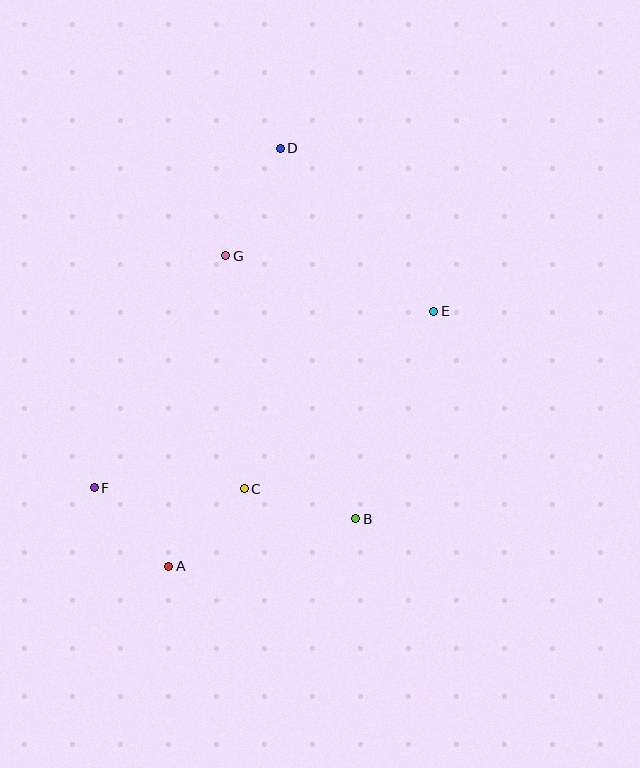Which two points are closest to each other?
Points A and C are closest to each other.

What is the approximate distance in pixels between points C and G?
The distance between C and G is approximately 234 pixels.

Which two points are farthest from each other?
Points A and D are farthest from each other.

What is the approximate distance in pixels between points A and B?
The distance between A and B is approximately 193 pixels.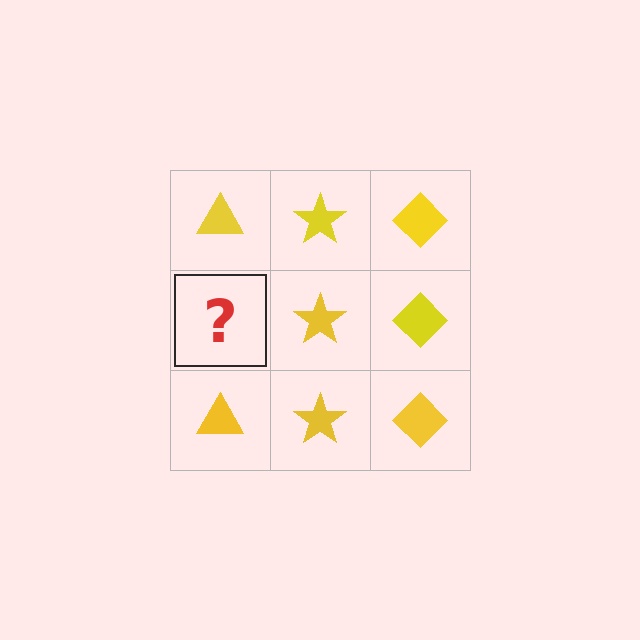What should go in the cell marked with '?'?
The missing cell should contain a yellow triangle.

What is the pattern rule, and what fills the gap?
The rule is that each column has a consistent shape. The gap should be filled with a yellow triangle.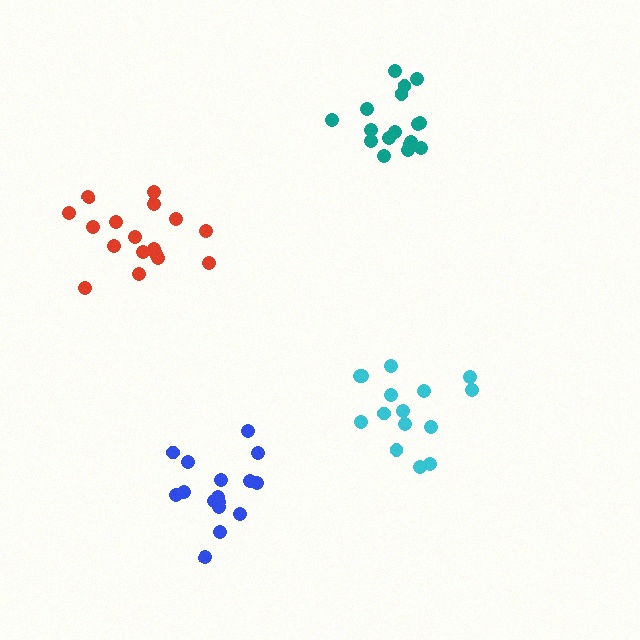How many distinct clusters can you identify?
There are 4 distinct clusters.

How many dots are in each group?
Group 1: 16 dots, Group 2: 17 dots, Group 3: 15 dots, Group 4: 17 dots (65 total).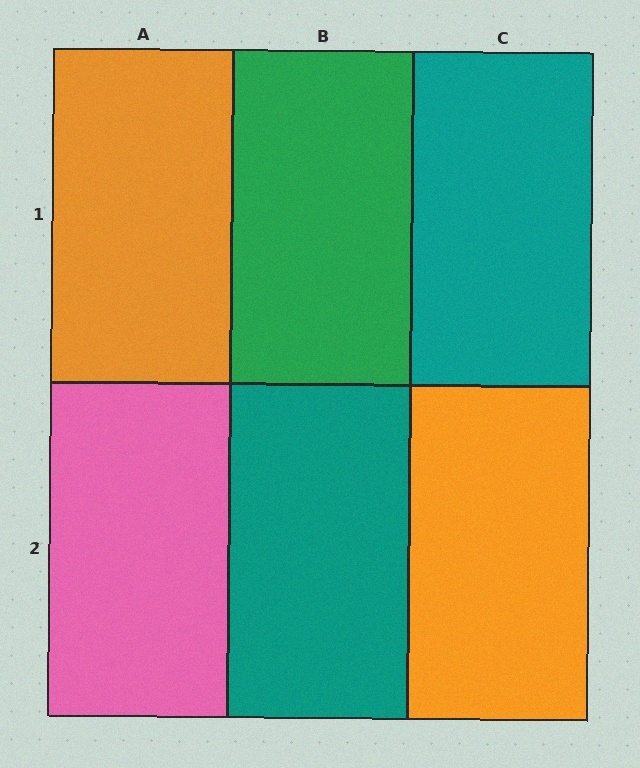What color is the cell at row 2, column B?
Teal.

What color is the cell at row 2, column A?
Pink.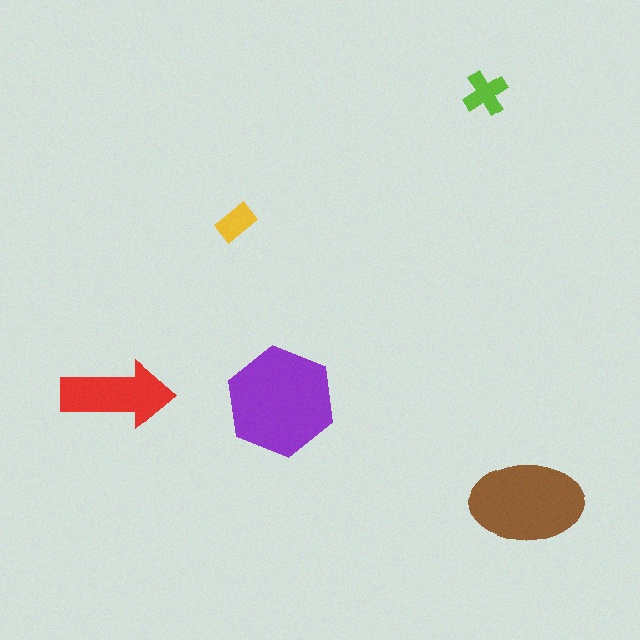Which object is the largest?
The purple hexagon.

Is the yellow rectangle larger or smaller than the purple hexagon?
Smaller.